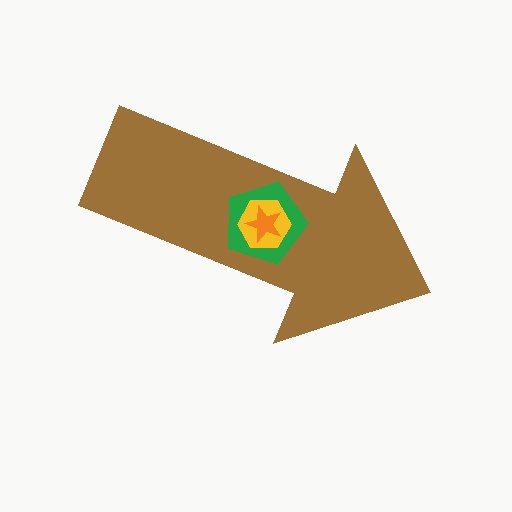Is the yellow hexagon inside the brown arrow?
Yes.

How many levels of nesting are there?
4.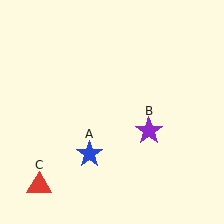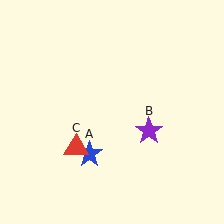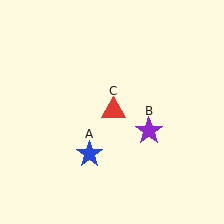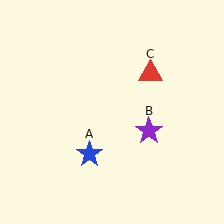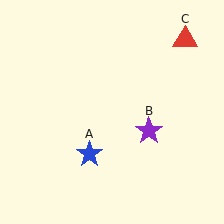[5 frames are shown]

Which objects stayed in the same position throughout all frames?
Blue star (object A) and purple star (object B) remained stationary.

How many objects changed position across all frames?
1 object changed position: red triangle (object C).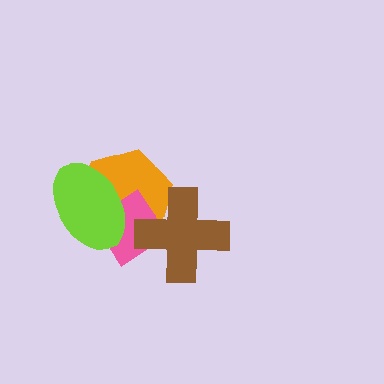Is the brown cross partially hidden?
No, no other shape covers it.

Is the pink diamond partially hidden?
Yes, it is partially covered by another shape.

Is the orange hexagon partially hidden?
Yes, it is partially covered by another shape.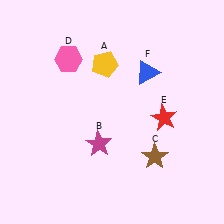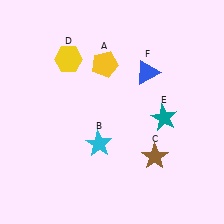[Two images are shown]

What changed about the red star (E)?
In Image 1, E is red. In Image 2, it changed to teal.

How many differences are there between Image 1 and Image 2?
There are 3 differences between the two images.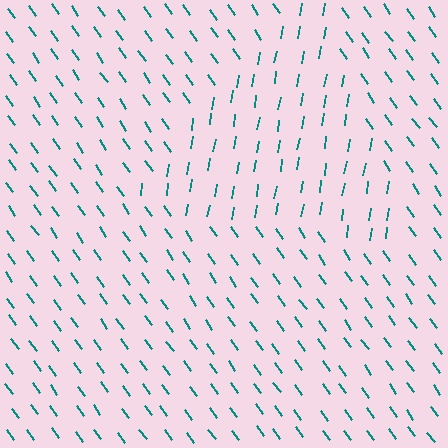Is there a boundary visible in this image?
Yes, there is a texture boundary formed by a change in line orientation.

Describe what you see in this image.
The image is filled with small teal line segments. A triangle region in the image has lines oriented differently from the surrounding lines, creating a visible texture boundary.